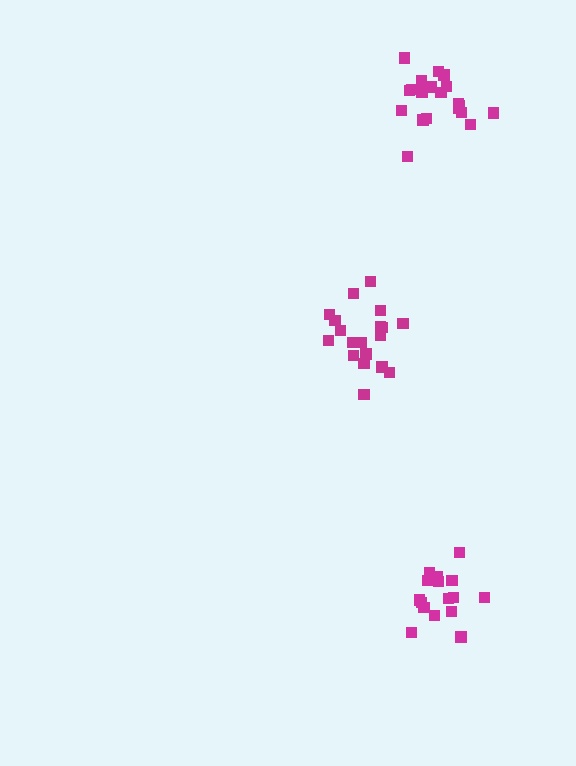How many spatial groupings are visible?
There are 3 spatial groupings.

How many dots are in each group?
Group 1: 16 dots, Group 2: 19 dots, Group 3: 20 dots (55 total).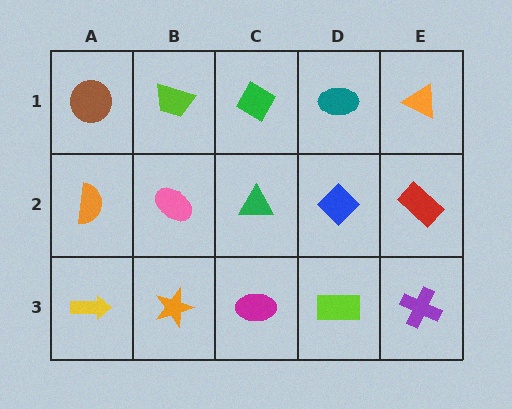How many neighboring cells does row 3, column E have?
2.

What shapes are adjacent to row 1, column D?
A blue diamond (row 2, column D), a green diamond (row 1, column C), an orange triangle (row 1, column E).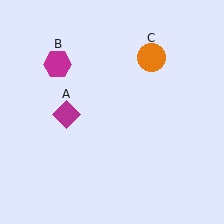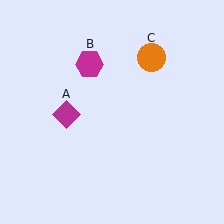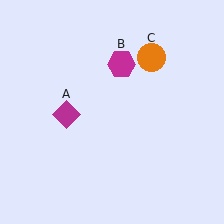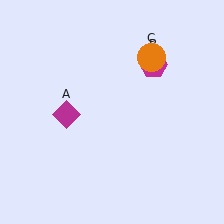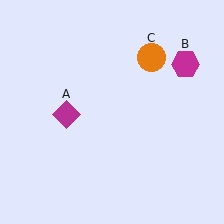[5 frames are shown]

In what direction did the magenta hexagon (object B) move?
The magenta hexagon (object B) moved right.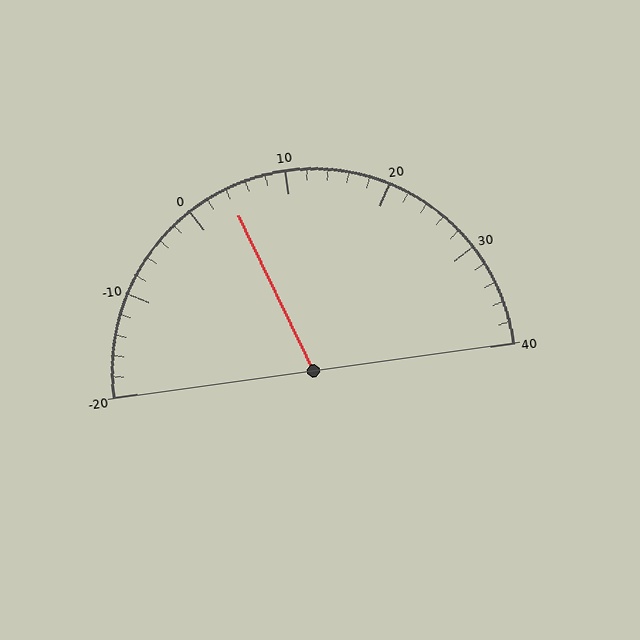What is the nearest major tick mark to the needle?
The nearest major tick mark is 0.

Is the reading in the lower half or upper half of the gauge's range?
The reading is in the lower half of the range (-20 to 40).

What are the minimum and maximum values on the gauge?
The gauge ranges from -20 to 40.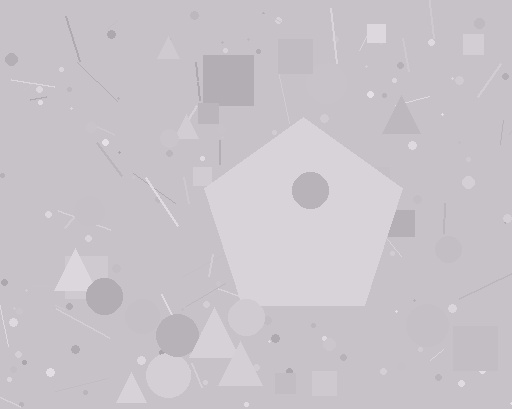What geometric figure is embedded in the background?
A pentagon is embedded in the background.